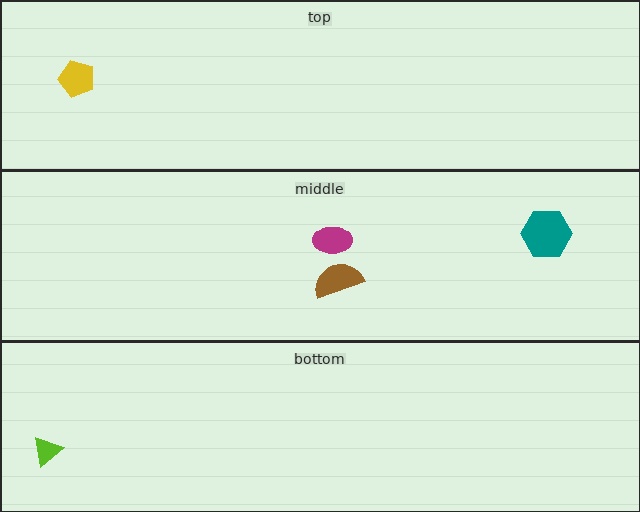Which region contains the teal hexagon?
The middle region.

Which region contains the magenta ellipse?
The middle region.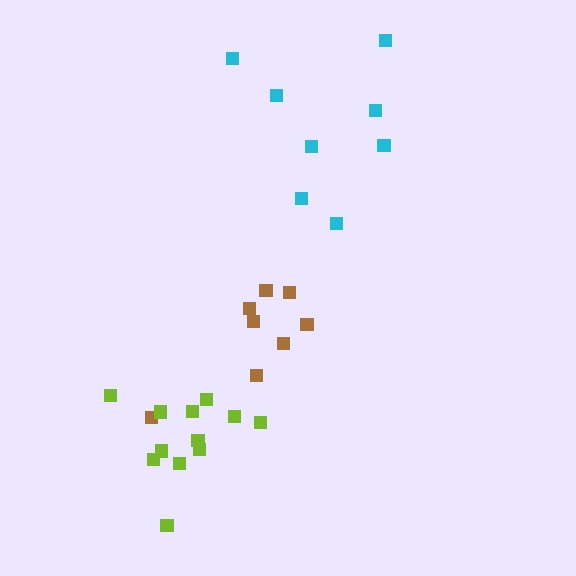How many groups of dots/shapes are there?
There are 3 groups.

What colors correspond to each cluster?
The clusters are colored: cyan, brown, lime.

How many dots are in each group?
Group 1: 8 dots, Group 2: 8 dots, Group 3: 12 dots (28 total).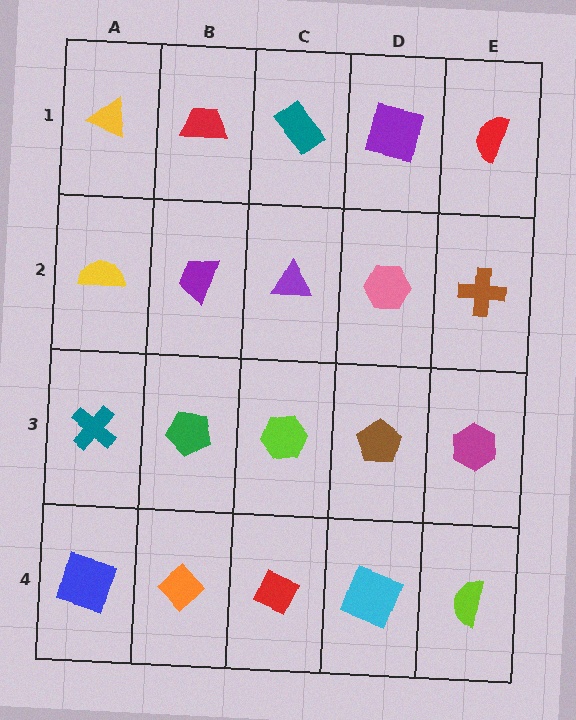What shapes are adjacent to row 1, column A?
A yellow semicircle (row 2, column A), a red trapezoid (row 1, column B).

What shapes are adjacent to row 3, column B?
A purple trapezoid (row 2, column B), an orange diamond (row 4, column B), a teal cross (row 3, column A), a lime hexagon (row 3, column C).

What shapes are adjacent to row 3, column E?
A brown cross (row 2, column E), a lime semicircle (row 4, column E), a brown pentagon (row 3, column D).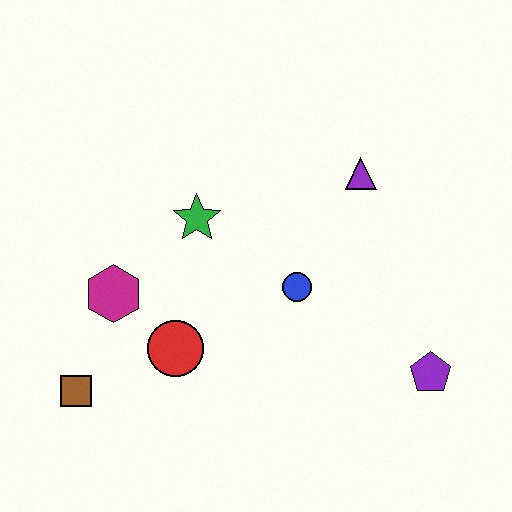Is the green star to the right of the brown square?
Yes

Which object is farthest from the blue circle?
The brown square is farthest from the blue circle.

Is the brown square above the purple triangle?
No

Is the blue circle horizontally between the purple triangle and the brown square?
Yes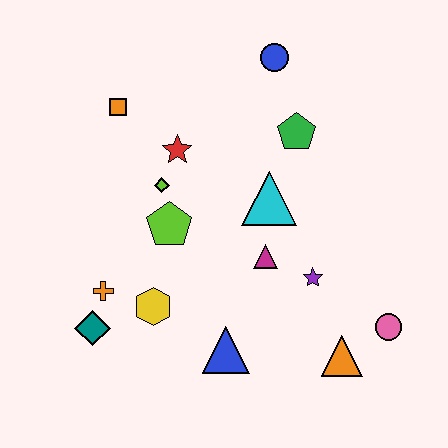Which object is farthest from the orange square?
The pink circle is farthest from the orange square.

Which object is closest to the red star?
The lime diamond is closest to the red star.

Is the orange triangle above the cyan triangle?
No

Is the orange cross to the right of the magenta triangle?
No